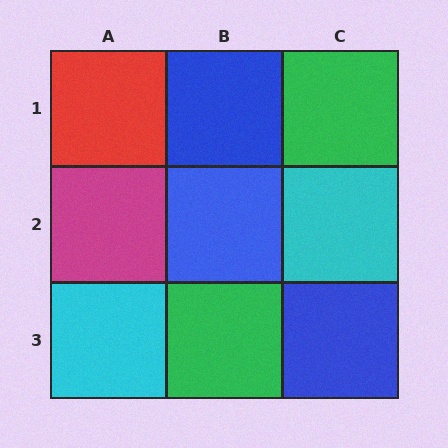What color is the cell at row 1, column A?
Red.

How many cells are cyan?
2 cells are cyan.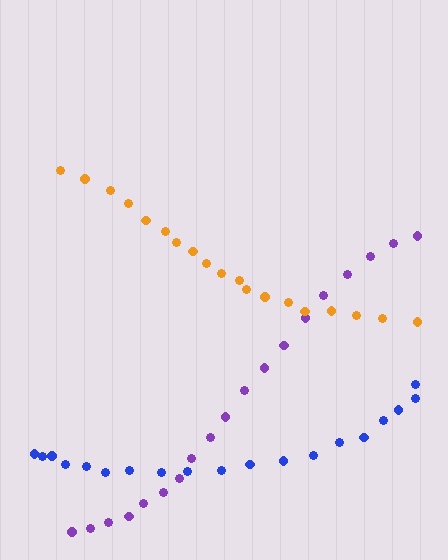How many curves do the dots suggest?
There are 3 distinct paths.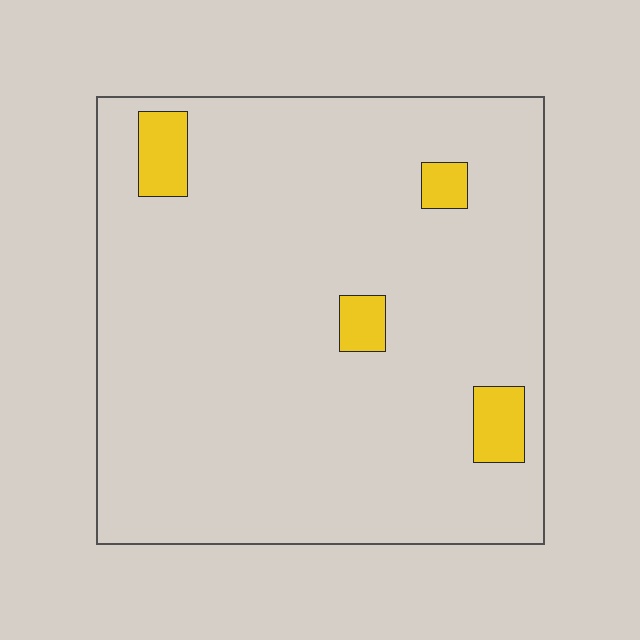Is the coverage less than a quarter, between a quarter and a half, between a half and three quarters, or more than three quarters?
Less than a quarter.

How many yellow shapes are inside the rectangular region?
4.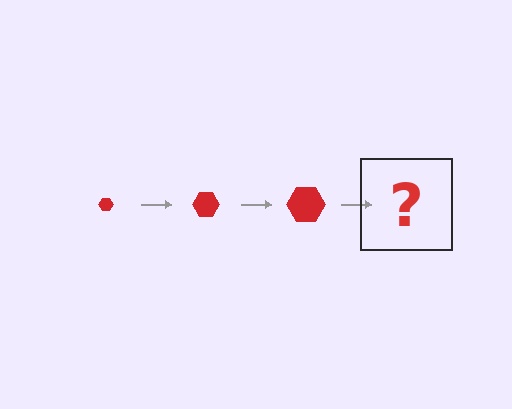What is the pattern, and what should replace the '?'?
The pattern is that the hexagon gets progressively larger each step. The '?' should be a red hexagon, larger than the previous one.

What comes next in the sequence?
The next element should be a red hexagon, larger than the previous one.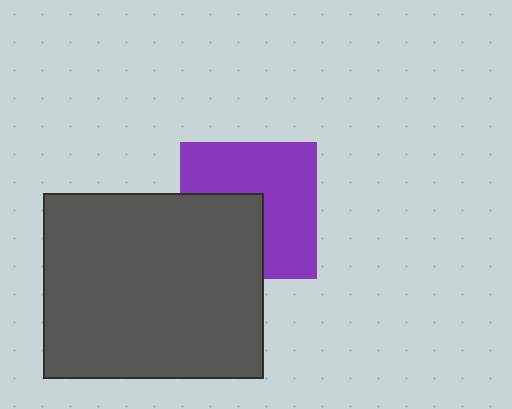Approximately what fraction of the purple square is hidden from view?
Roughly 38% of the purple square is hidden behind the dark gray rectangle.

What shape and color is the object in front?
The object in front is a dark gray rectangle.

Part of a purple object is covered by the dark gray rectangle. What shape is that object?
It is a square.